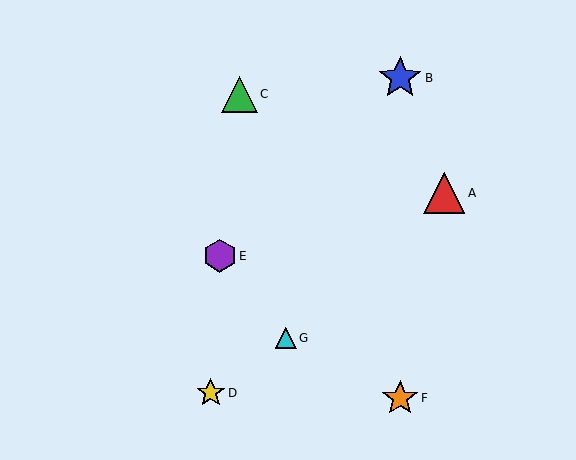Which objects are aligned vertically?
Objects B, F are aligned vertically.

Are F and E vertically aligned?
No, F is at x≈400 and E is at x≈220.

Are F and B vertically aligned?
Yes, both are at x≈400.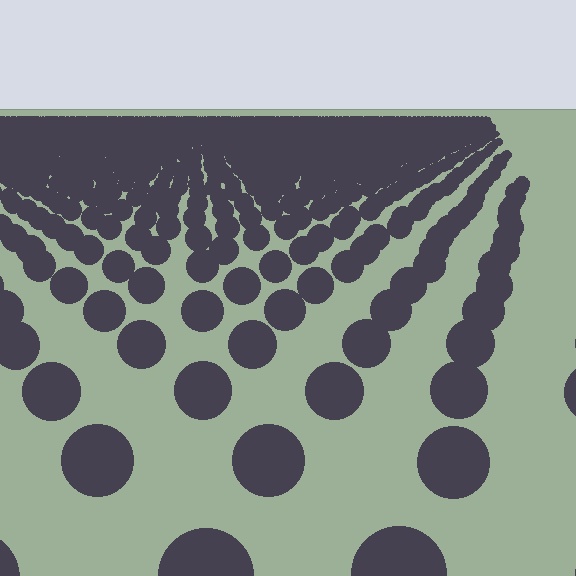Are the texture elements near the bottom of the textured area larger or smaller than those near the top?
Larger. Near the bottom, elements are closer to the viewer and appear at a bigger on-screen size.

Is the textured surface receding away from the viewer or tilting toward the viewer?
The surface is receding away from the viewer. Texture elements get smaller and denser toward the top.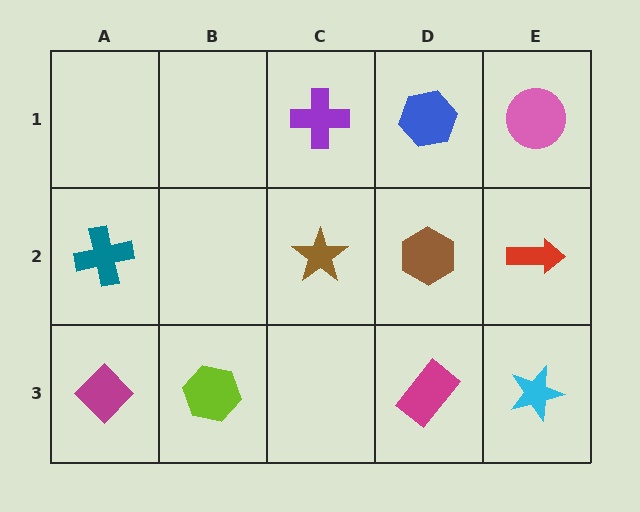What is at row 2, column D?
A brown hexagon.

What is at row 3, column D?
A magenta rectangle.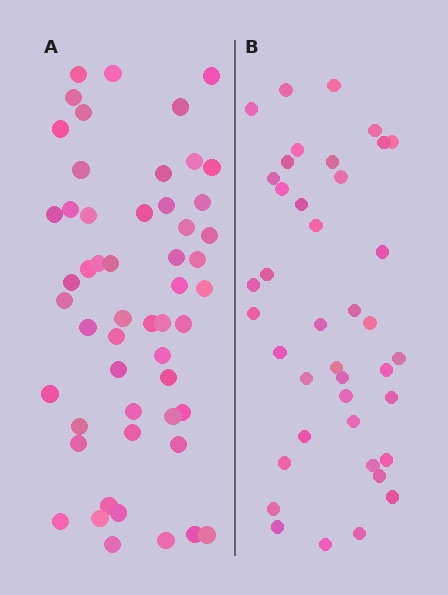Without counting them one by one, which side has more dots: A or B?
Region A (the left region) has more dots.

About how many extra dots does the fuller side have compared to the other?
Region A has approximately 15 more dots than region B.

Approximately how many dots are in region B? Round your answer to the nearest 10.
About 40 dots.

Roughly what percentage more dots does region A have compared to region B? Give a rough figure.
About 30% more.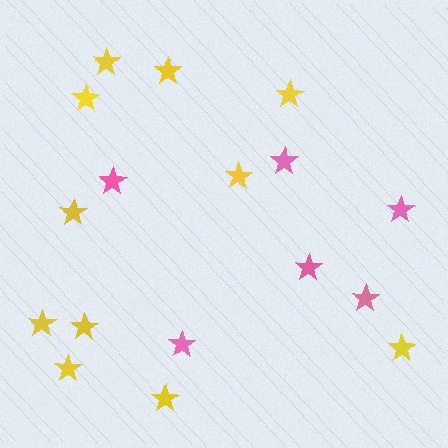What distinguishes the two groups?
There are 2 groups: one group of pink stars (6) and one group of yellow stars (11).